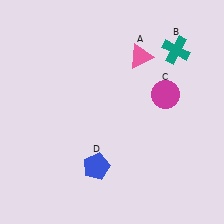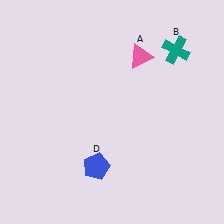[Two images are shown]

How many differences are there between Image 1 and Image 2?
There is 1 difference between the two images.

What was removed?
The magenta circle (C) was removed in Image 2.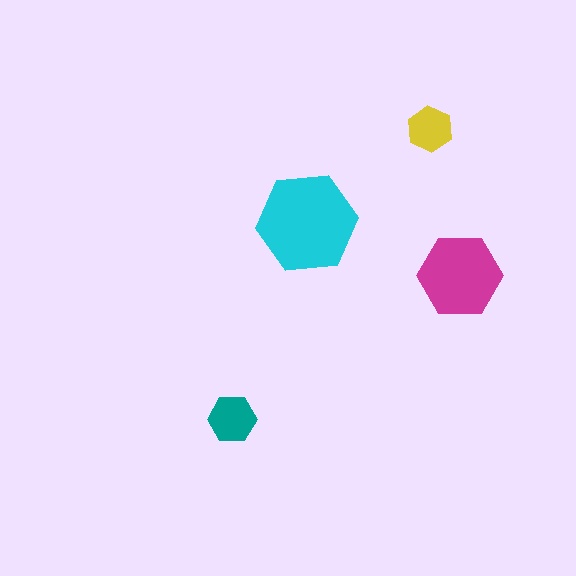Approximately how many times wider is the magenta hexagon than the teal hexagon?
About 1.5 times wider.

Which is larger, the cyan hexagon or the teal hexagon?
The cyan one.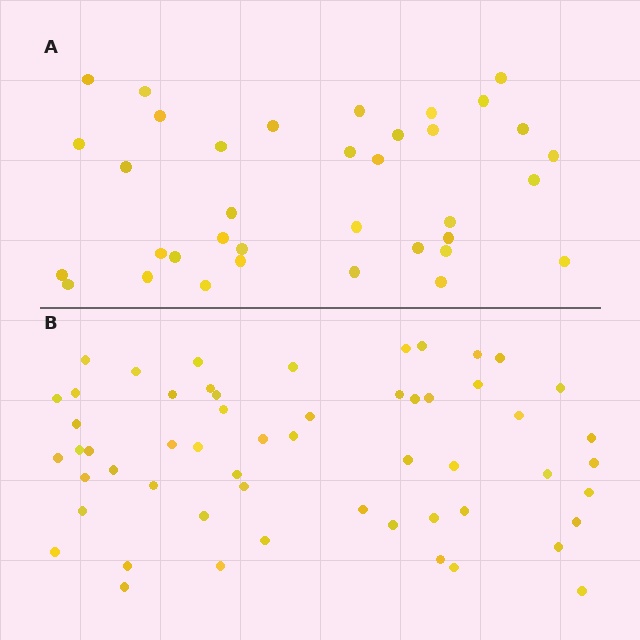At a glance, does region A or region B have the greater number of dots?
Region B (the bottom region) has more dots.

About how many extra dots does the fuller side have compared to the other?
Region B has approximately 20 more dots than region A.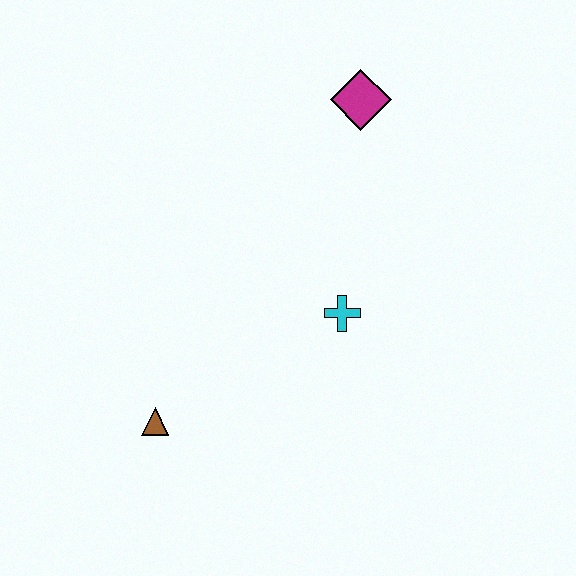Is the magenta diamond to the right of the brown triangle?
Yes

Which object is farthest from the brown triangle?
The magenta diamond is farthest from the brown triangle.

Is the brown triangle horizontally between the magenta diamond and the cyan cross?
No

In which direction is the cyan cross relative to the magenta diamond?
The cyan cross is below the magenta diamond.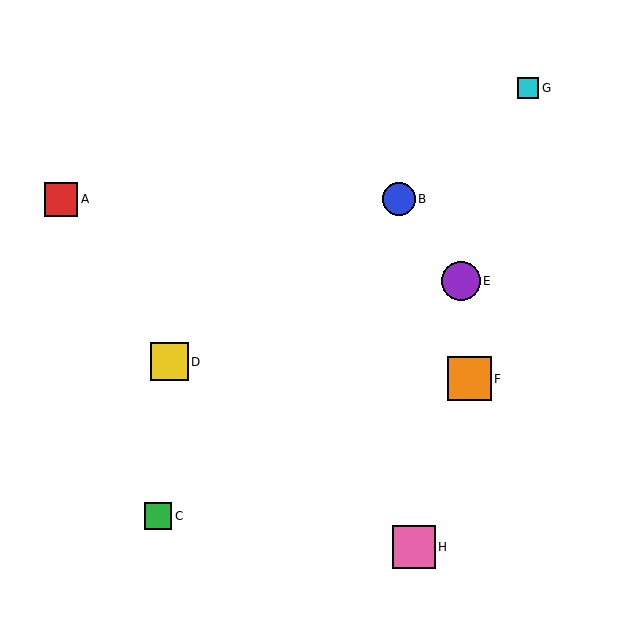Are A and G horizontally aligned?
No, A is at y≈199 and G is at y≈88.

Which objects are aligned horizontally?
Objects A, B are aligned horizontally.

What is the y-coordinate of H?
Object H is at y≈547.